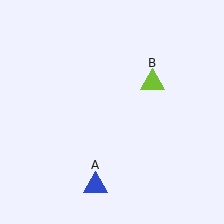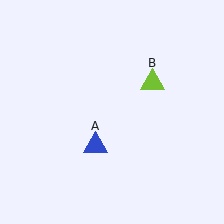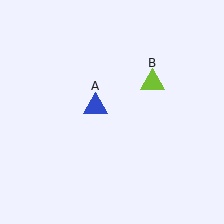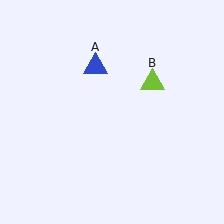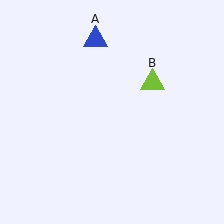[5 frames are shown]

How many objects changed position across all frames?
1 object changed position: blue triangle (object A).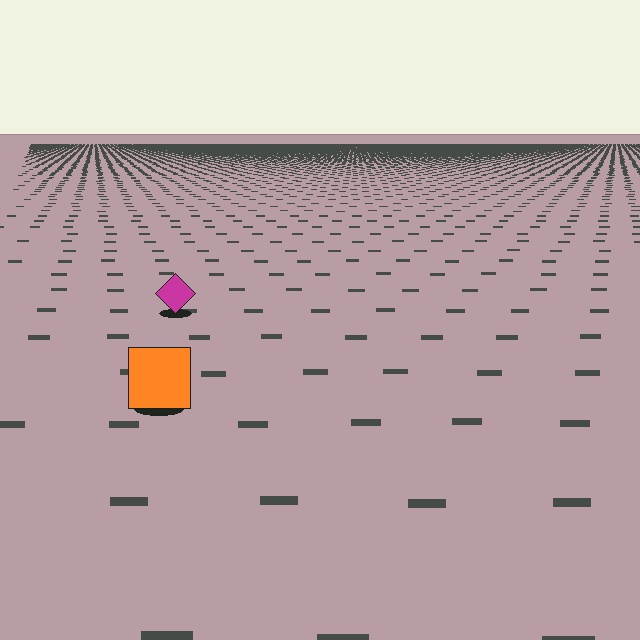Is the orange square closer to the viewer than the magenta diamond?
Yes. The orange square is closer — you can tell from the texture gradient: the ground texture is coarser near it.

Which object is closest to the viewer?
The orange square is closest. The texture marks near it are larger and more spread out.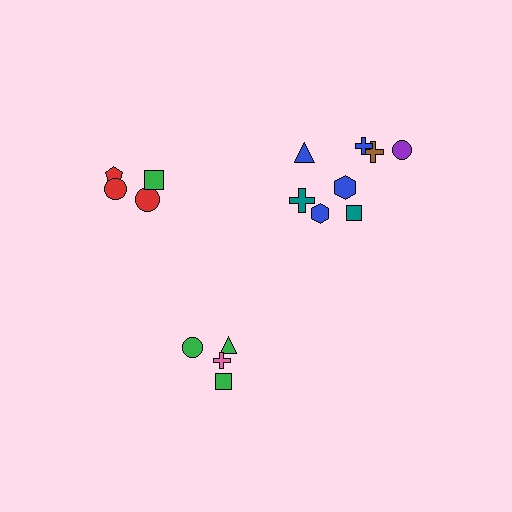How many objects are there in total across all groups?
There are 16 objects.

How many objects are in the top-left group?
There are 4 objects.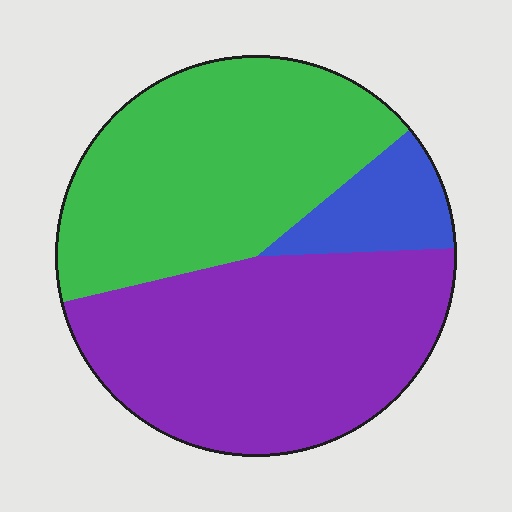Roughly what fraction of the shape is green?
Green covers around 45% of the shape.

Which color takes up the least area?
Blue, at roughly 10%.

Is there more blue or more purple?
Purple.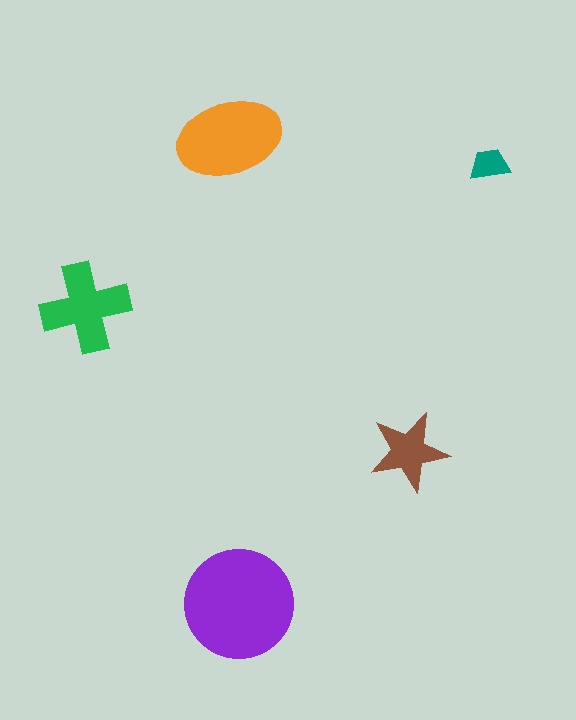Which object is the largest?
The purple circle.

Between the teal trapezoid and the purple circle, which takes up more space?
The purple circle.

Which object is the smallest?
The teal trapezoid.